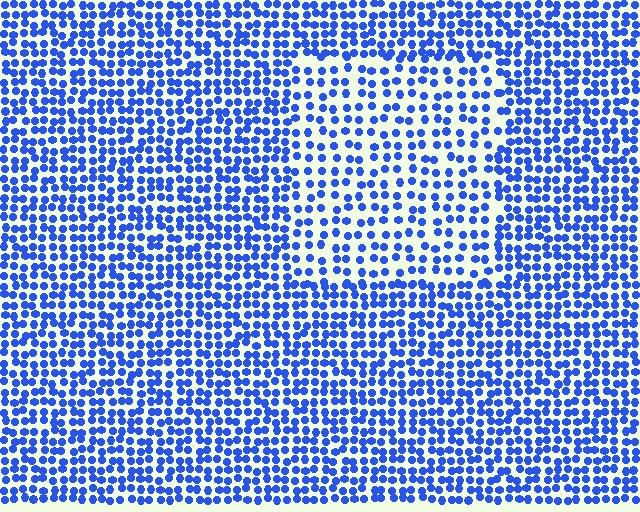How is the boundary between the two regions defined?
The boundary is defined by a change in element density (approximately 1.7x ratio). All elements are the same color, size, and shape.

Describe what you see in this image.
The image contains small blue elements arranged at two different densities. A rectangle-shaped region is visible where the elements are less densely packed than the surrounding area.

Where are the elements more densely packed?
The elements are more densely packed outside the rectangle boundary.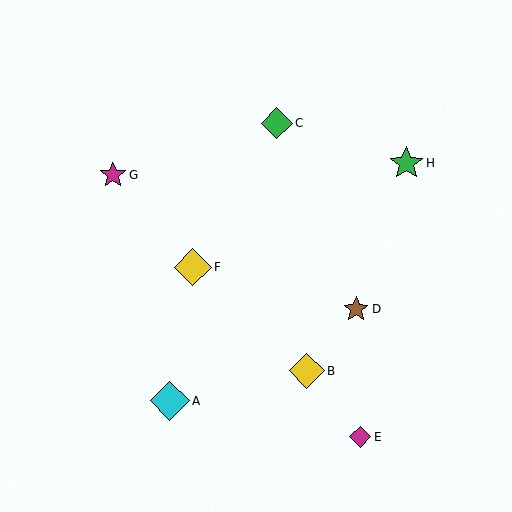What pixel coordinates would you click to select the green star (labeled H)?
Click at (406, 163) to select the green star H.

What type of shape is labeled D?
Shape D is a brown star.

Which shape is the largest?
The cyan diamond (labeled A) is the largest.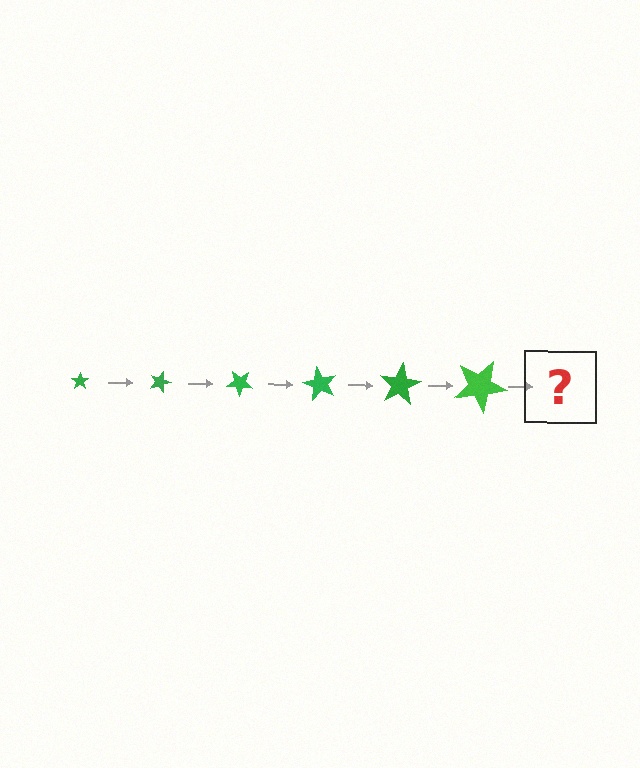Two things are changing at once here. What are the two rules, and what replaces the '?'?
The two rules are that the star grows larger each step and it rotates 20 degrees each step. The '?' should be a star, larger than the previous one and rotated 120 degrees from the start.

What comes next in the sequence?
The next element should be a star, larger than the previous one and rotated 120 degrees from the start.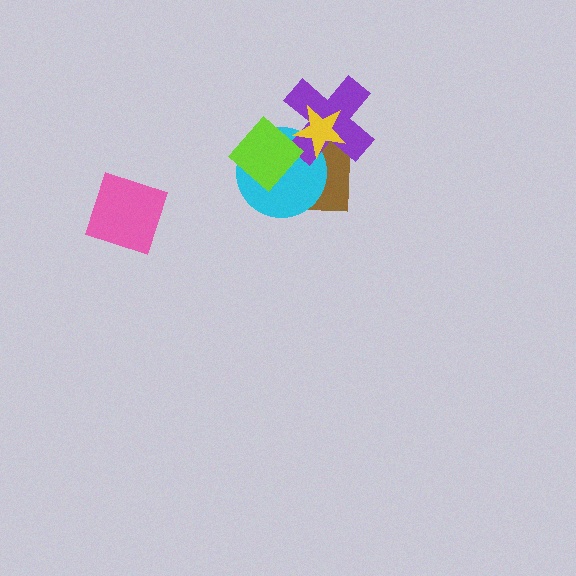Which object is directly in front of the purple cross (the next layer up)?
The yellow star is directly in front of the purple cross.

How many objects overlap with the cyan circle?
4 objects overlap with the cyan circle.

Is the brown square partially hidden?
Yes, it is partially covered by another shape.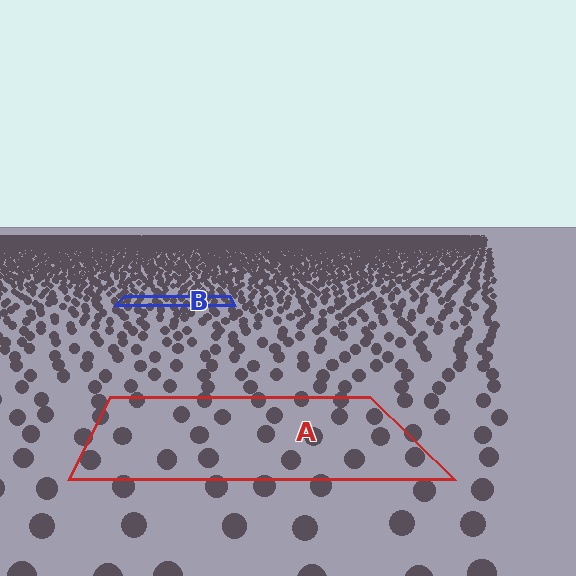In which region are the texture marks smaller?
The texture marks are smaller in region B, because it is farther away.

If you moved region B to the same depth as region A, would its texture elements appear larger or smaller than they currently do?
They would appear larger. At a closer depth, the same texture elements are projected at a bigger on-screen size.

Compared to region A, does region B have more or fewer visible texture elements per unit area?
Region B has more texture elements per unit area — they are packed more densely because it is farther away.